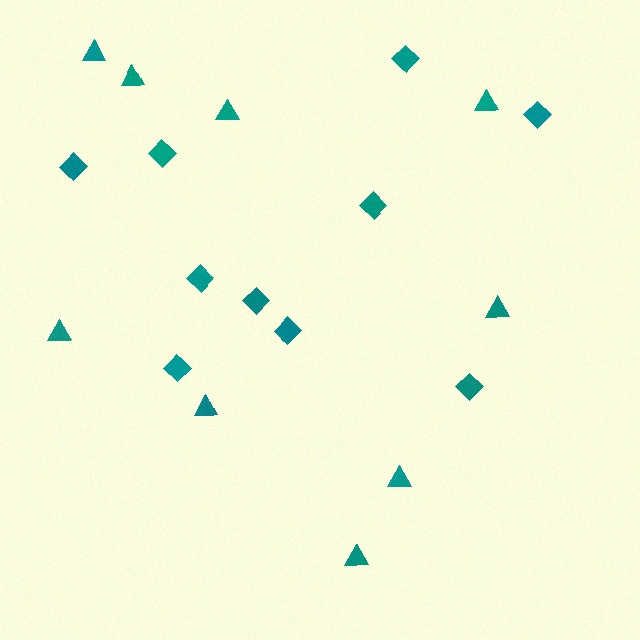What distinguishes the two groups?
There are 2 groups: one group of diamonds (10) and one group of triangles (9).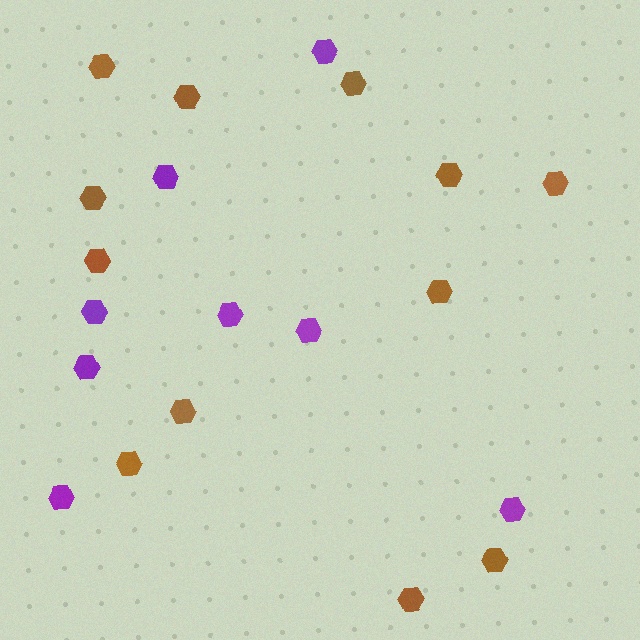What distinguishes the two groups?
There are 2 groups: one group of purple hexagons (8) and one group of brown hexagons (12).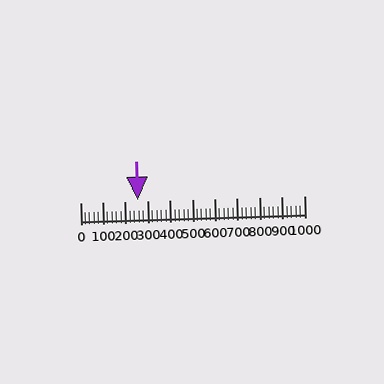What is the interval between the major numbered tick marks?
The major tick marks are spaced 100 units apart.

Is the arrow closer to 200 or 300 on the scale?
The arrow is closer to 300.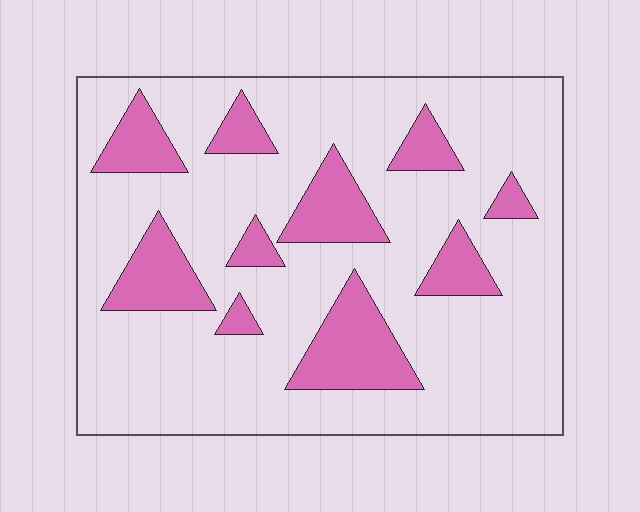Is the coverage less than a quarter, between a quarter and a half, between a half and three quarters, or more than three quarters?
Less than a quarter.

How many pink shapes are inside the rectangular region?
10.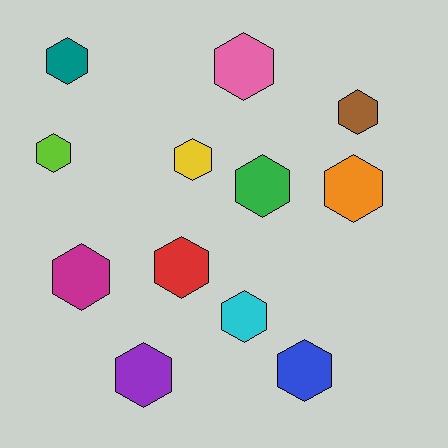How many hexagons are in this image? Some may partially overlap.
There are 12 hexagons.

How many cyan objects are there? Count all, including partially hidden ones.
There is 1 cyan object.